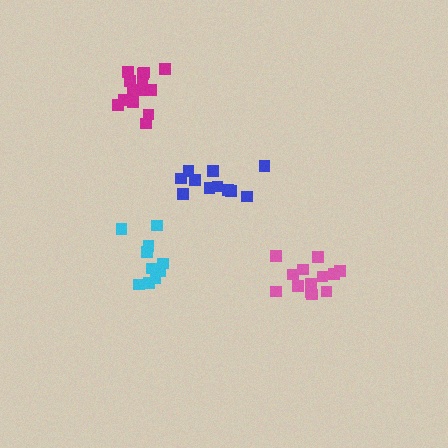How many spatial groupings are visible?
There are 4 spatial groupings.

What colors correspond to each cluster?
The clusters are colored: blue, pink, cyan, magenta.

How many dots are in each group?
Group 1: 11 dots, Group 2: 13 dots, Group 3: 10 dots, Group 4: 14 dots (48 total).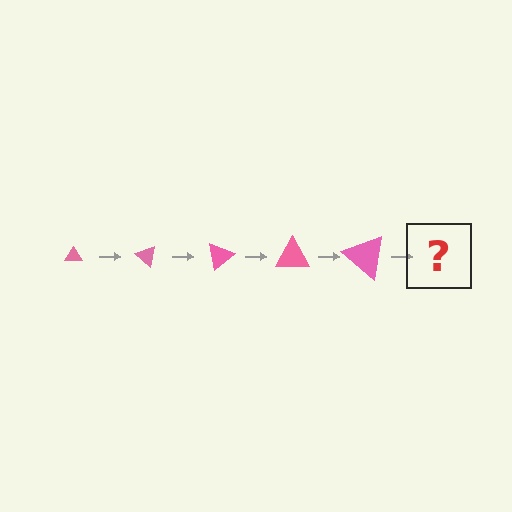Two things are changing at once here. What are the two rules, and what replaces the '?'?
The two rules are that the triangle grows larger each step and it rotates 40 degrees each step. The '?' should be a triangle, larger than the previous one and rotated 200 degrees from the start.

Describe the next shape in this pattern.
It should be a triangle, larger than the previous one and rotated 200 degrees from the start.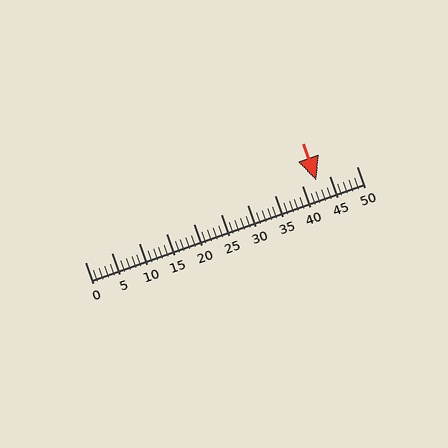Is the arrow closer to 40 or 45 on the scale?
The arrow is closer to 45.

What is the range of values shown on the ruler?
The ruler shows values from 0 to 50.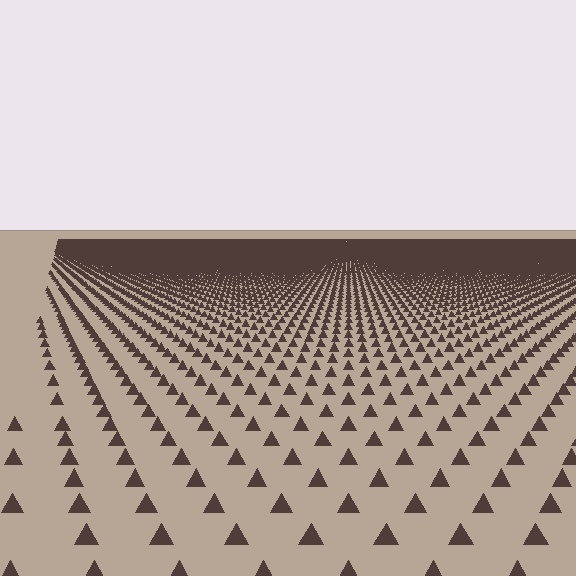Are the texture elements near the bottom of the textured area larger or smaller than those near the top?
Larger. Near the bottom, elements are closer to the viewer and appear at a bigger on-screen size.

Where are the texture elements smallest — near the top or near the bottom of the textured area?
Near the top.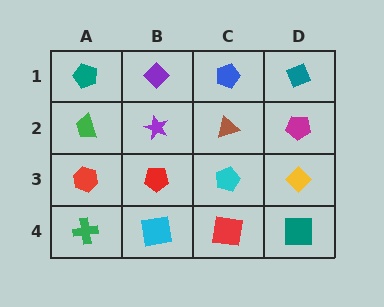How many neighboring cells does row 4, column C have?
3.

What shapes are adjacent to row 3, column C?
A brown triangle (row 2, column C), a red square (row 4, column C), a red pentagon (row 3, column B), a yellow diamond (row 3, column D).